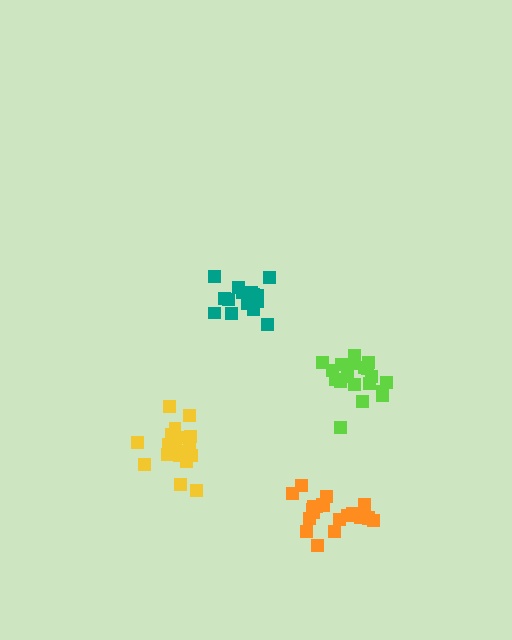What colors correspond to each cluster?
The clusters are colored: lime, teal, yellow, orange.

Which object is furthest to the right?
The lime cluster is rightmost.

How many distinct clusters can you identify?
There are 4 distinct clusters.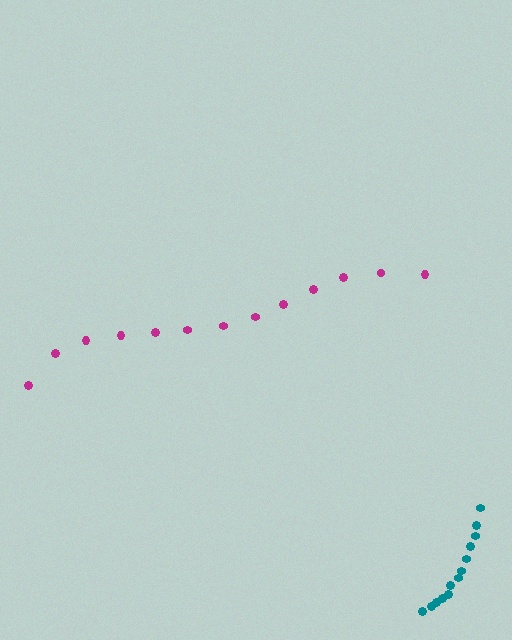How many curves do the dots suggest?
There are 2 distinct paths.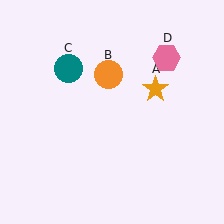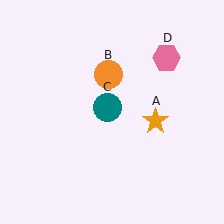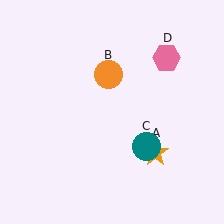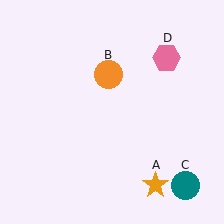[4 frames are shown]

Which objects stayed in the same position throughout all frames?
Orange circle (object B) and pink hexagon (object D) remained stationary.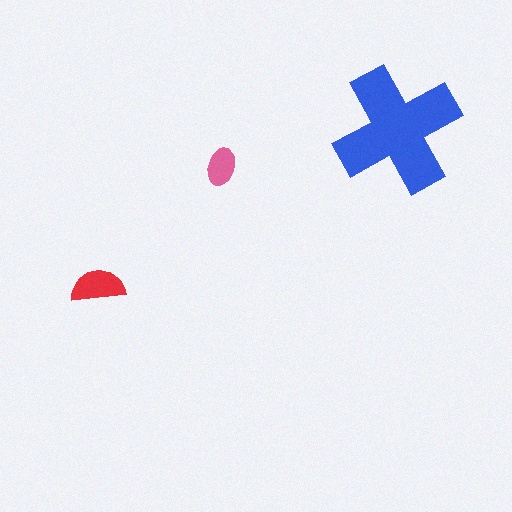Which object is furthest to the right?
The blue cross is rightmost.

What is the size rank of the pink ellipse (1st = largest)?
3rd.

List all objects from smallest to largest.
The pink ellipse, the red semicircle, the blue cross.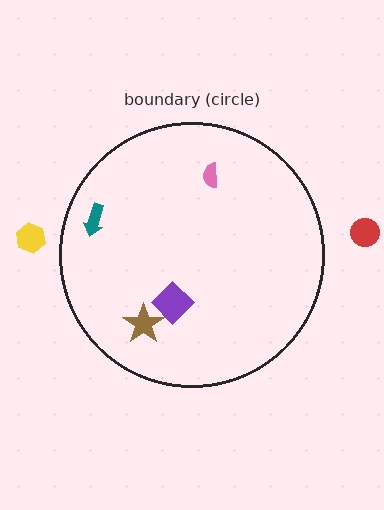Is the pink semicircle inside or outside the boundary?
Inside.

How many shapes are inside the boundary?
4 inside, 2 outside.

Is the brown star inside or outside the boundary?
Inside.